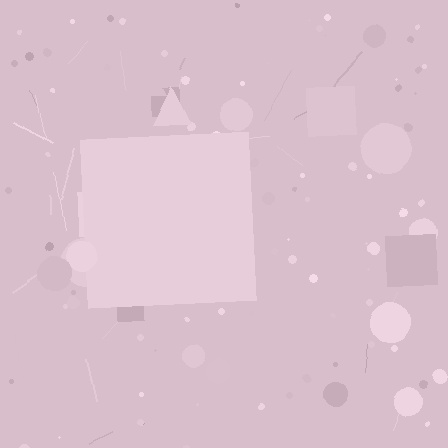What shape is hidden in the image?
A square is hidden in the image.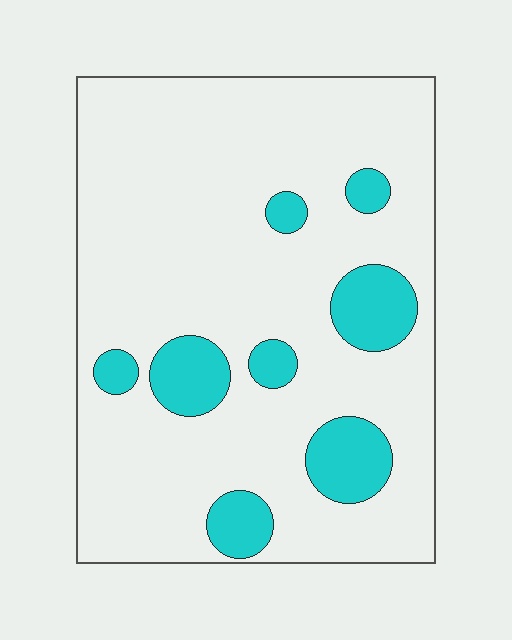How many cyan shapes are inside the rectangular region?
8.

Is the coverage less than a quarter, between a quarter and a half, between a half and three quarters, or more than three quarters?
Less than a quarter.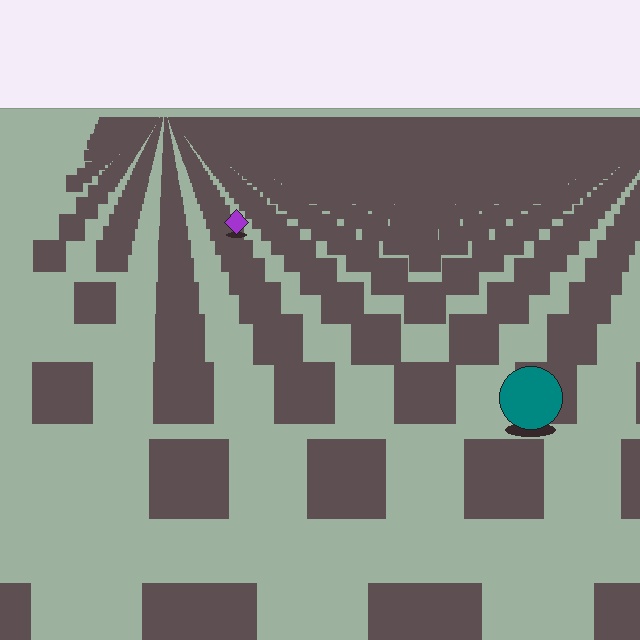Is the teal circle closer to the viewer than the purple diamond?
Yes. The teal circle is closer — you can tell from the texture gradient: the ground texture is coarser near it.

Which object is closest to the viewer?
The teal circle is closest. The texture marks near it are larger and more spread out.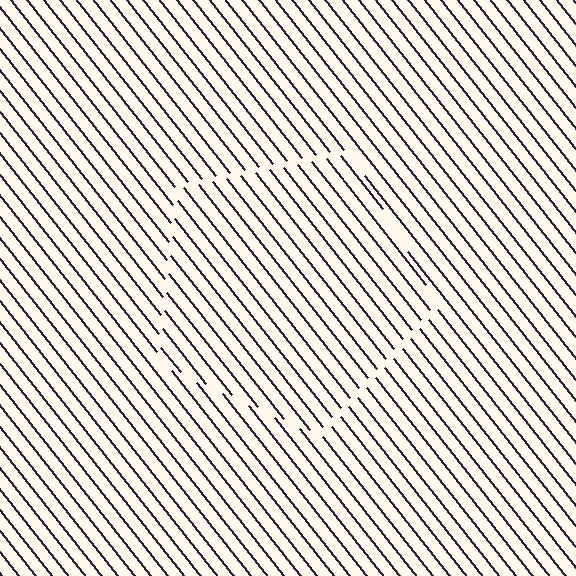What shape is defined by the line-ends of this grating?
An illusory pentagon. The interior of the shape contains the same grating, shifted by half a period — the contour is defined by the phase discontinuity where line-ends from the inner and outer gratings abut.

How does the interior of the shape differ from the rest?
The interior of the shape contains the same grating, shifted by half a period — the contour is defined by the phase discontinuity where line-ends from the inner and outer gratings abut.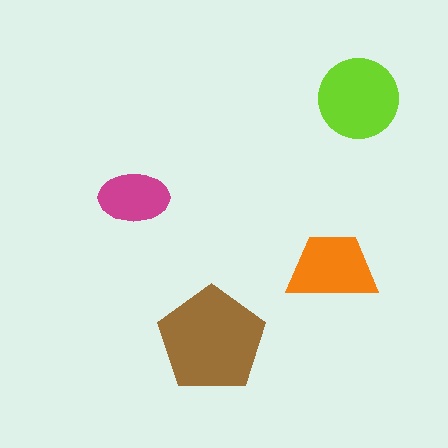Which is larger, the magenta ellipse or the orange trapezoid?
The orange trapezoid.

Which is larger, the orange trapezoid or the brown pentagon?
The brown pentagon.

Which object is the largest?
The brown pentagon.